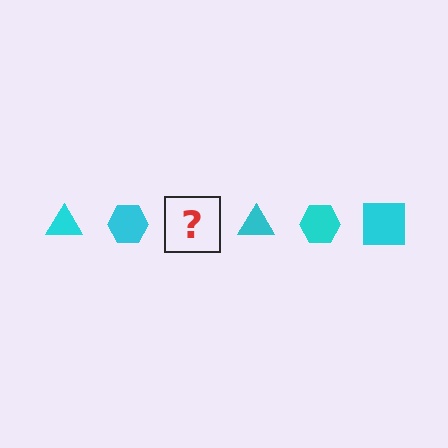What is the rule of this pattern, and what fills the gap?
The rule is that the pattern cycles through triangle, hexagon, square shapes in cyan. The gap should be filled with a cyan square.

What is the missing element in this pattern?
The missing element is a cyan square.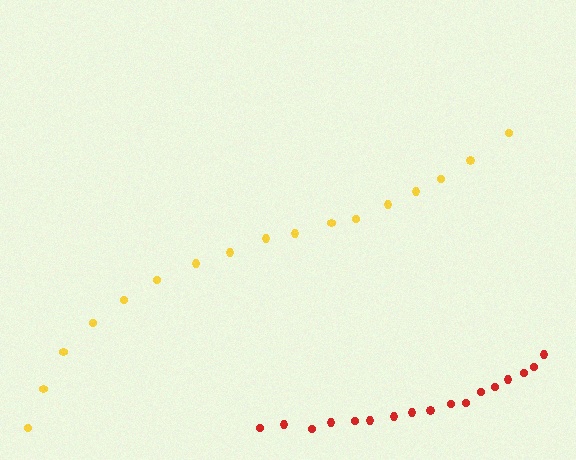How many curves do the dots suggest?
There are 2 distinct paths.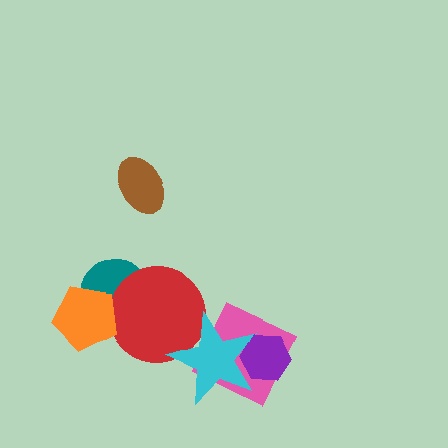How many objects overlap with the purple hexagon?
2 objects overlap with the purple hexagon.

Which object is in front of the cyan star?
The purple hexagon is in front of the cyan star.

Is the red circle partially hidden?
Yes, it is partially covered by another shape.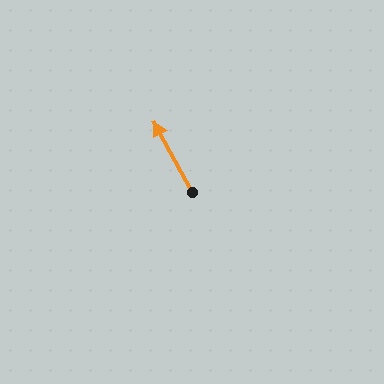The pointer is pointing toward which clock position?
Roughly 11 o'clock.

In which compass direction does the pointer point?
Northwest.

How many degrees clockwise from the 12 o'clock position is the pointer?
Approximately 331 degrees.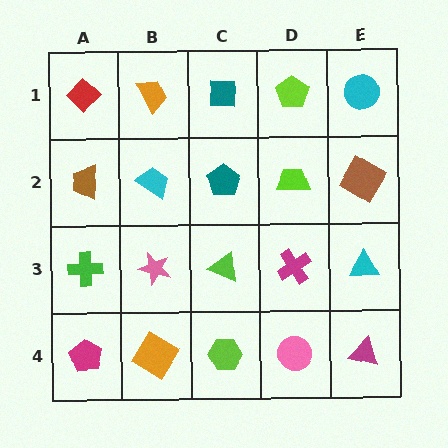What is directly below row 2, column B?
A pink star.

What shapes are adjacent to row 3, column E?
A brown diamond (row 2, column E), a magenta triangle (row 4, column E), a magenta cross (row 3, column D).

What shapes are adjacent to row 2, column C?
A teal square (row 1, column C), a lime triangle (row 3, column C), a cyan trapezoid (row 2, column B), a lime trapezoid (row 2, column D).